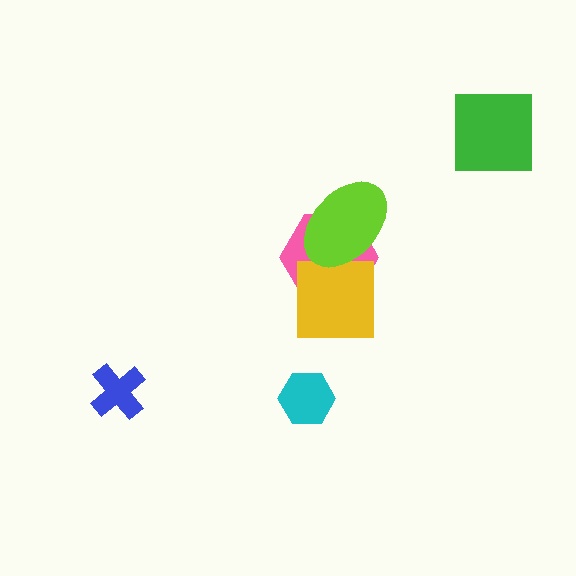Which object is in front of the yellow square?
The lime ellipse is in front of the yellow square.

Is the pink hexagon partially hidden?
Yes, it is partially covered by another shape.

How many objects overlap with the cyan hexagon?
0 objects overlap with the cyan hexagon.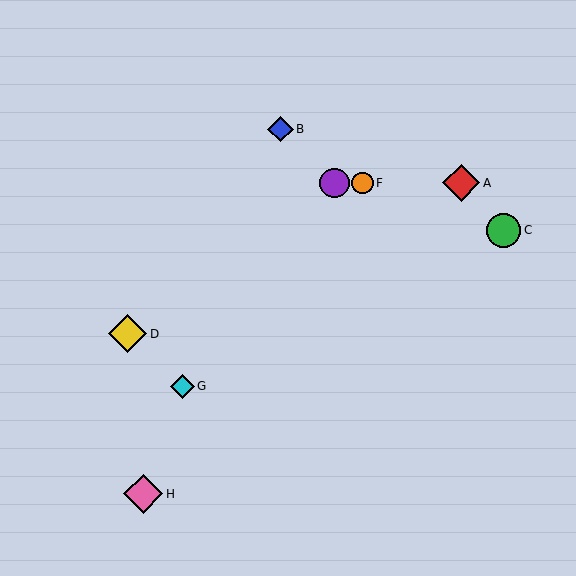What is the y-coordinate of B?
Object B is at y≈129.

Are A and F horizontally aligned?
Yes, both are at y≈183.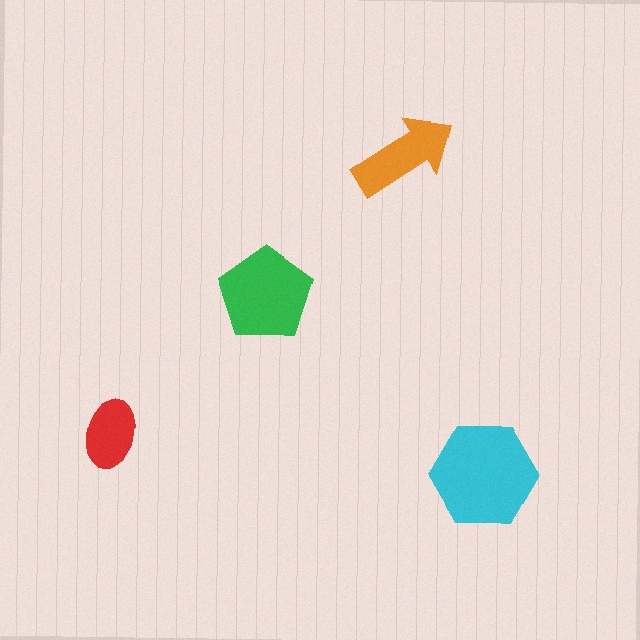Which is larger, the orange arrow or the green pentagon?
The green pentagon.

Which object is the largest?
The cyan hexagon.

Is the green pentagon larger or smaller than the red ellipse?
Larger.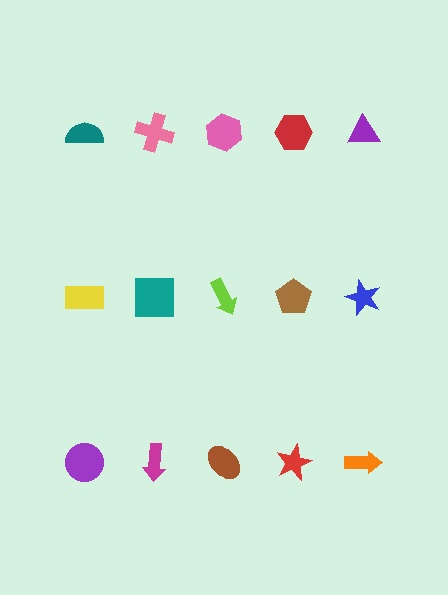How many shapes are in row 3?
5 shapes.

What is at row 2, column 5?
A blue star.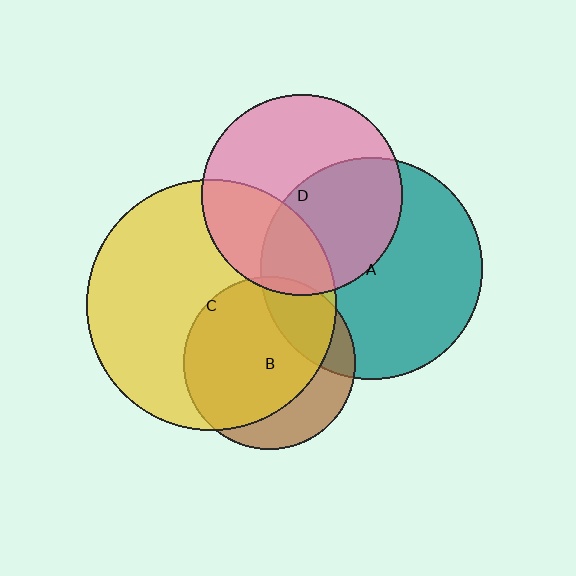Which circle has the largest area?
Circle C (yellow).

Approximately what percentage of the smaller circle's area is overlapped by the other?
Approximately 25%.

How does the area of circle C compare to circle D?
Approximately 1.6 times.